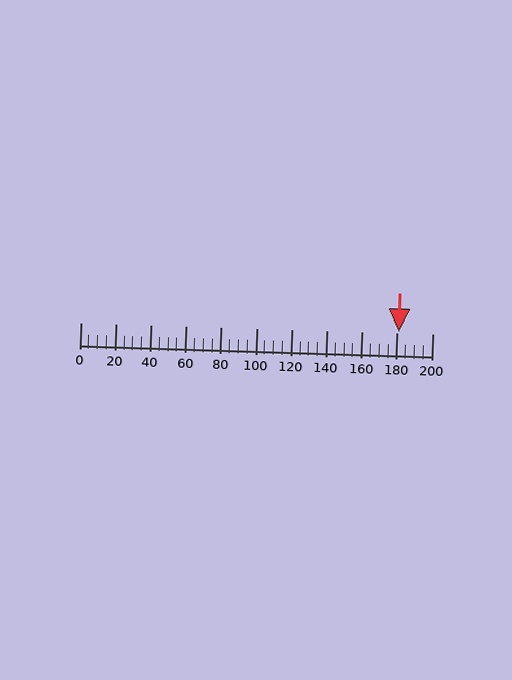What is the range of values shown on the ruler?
The ruler shows values from 0 to 200.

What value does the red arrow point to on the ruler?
The red arrow points to approximately 181.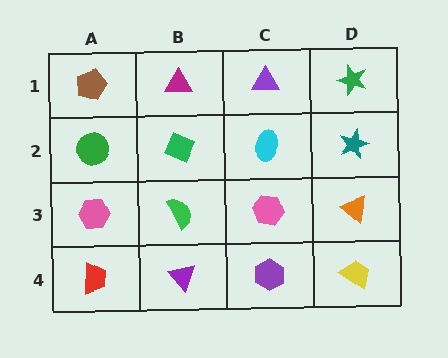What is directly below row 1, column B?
A green diamond.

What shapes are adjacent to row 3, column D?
A teal star (row 2, column D), a yellow trapezoid (row 4, column D), a pink hexagon (row 3, column C).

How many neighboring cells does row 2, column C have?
4.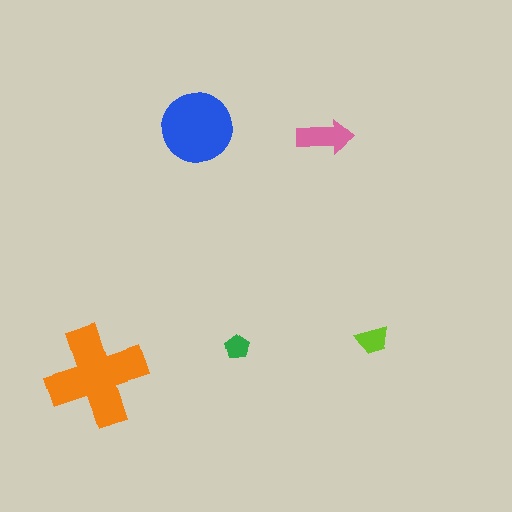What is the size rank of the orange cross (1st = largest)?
1st.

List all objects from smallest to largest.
The green pentagon, the lime trapezoid, the pink arrow, the blue circle, the orange cross.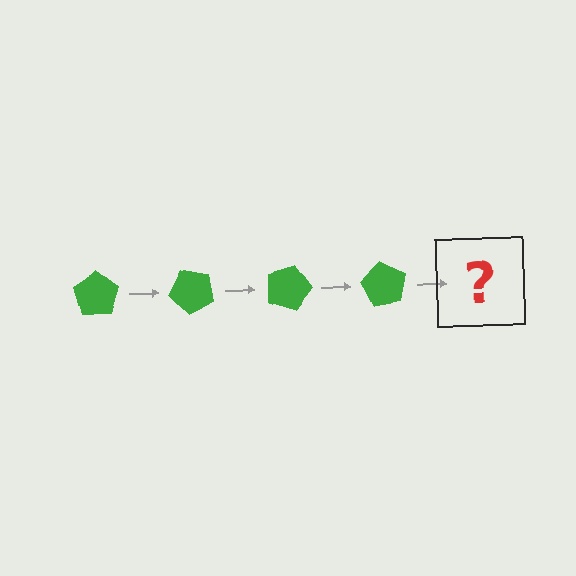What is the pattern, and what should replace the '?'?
The pattern is that the pentagon rotates 45 degrees each step. The '?' should be a green pentagon rotated 180 degrees.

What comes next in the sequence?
The next element should be a green pentagon rotated 180 degrees.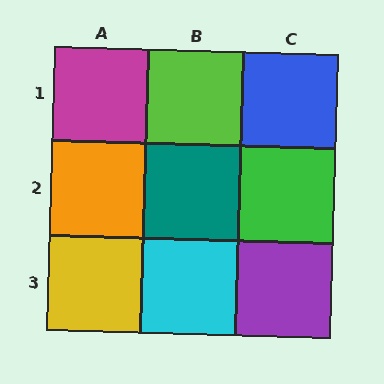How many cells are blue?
1 cell is blue.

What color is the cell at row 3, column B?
Cyan.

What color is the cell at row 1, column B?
Lime.